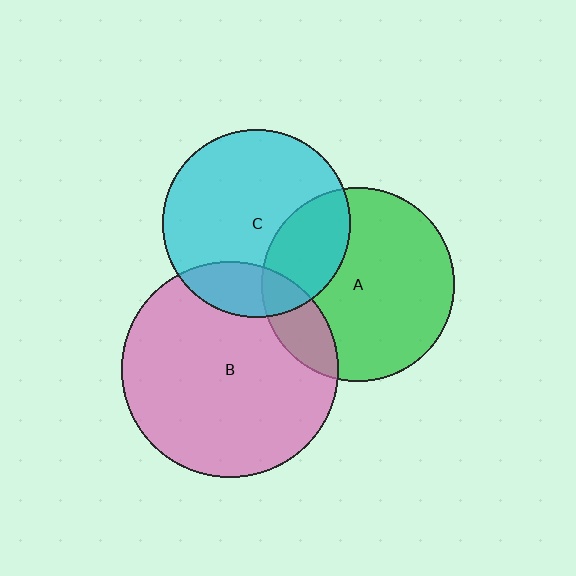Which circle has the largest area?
Circle B (pink).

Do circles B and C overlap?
Yes.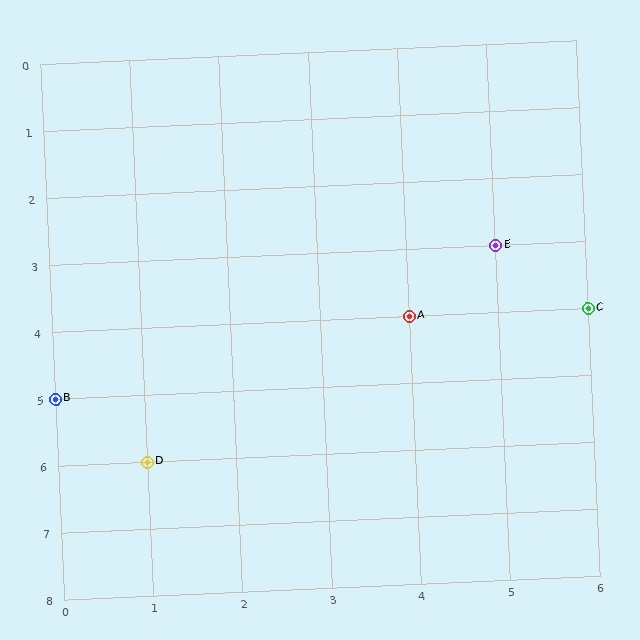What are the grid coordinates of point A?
Point A is at grid coordinates (4, 4).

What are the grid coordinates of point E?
Point E is at grid coordinates (5, 3).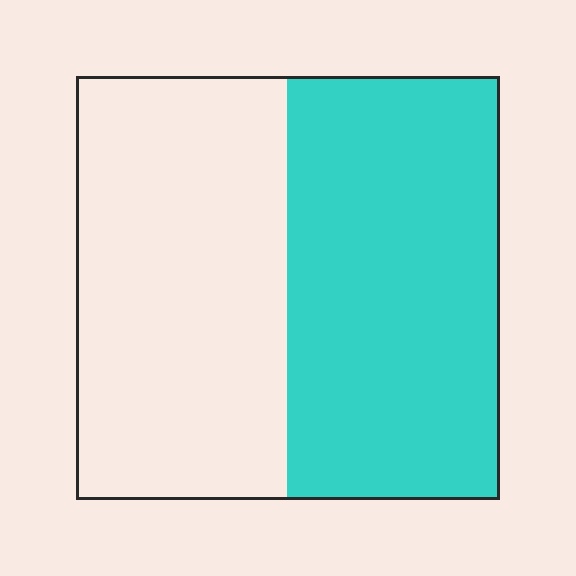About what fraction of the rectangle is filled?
About one half (1/2).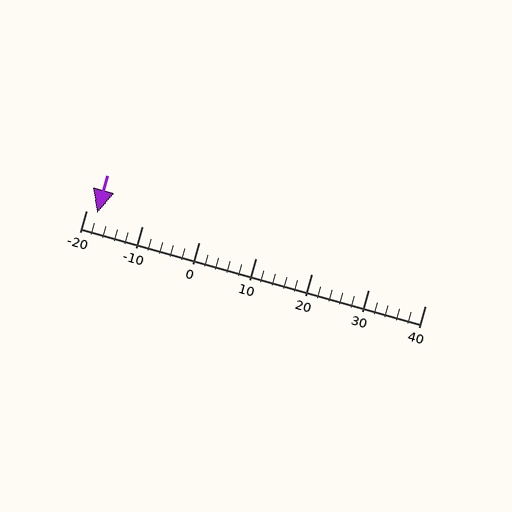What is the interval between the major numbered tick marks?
The major tick marks are spaced 10 units apart.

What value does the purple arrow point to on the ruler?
The purple arrow points to approximately -18.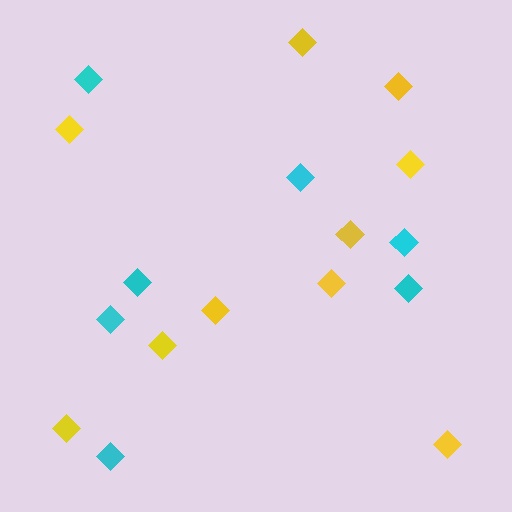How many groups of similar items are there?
There are 2 groups: one group of cyan diamonds (7) and one group of yellow diamonds (10).